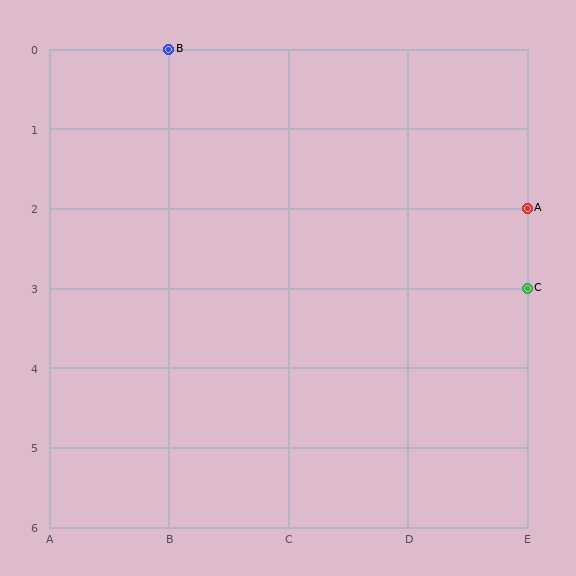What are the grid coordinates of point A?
Point A is at grid coordinates (E, 2).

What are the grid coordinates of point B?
Point B is at grid coordinates (B, 0).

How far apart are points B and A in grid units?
Points B and A are 3 columns and 2 rows apart (about 3.6 grid units diagonally).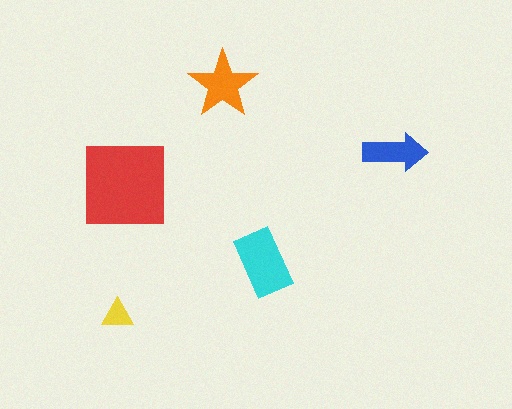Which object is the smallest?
The yellow triangle.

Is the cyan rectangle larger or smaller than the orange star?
Larger.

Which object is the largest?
The red square.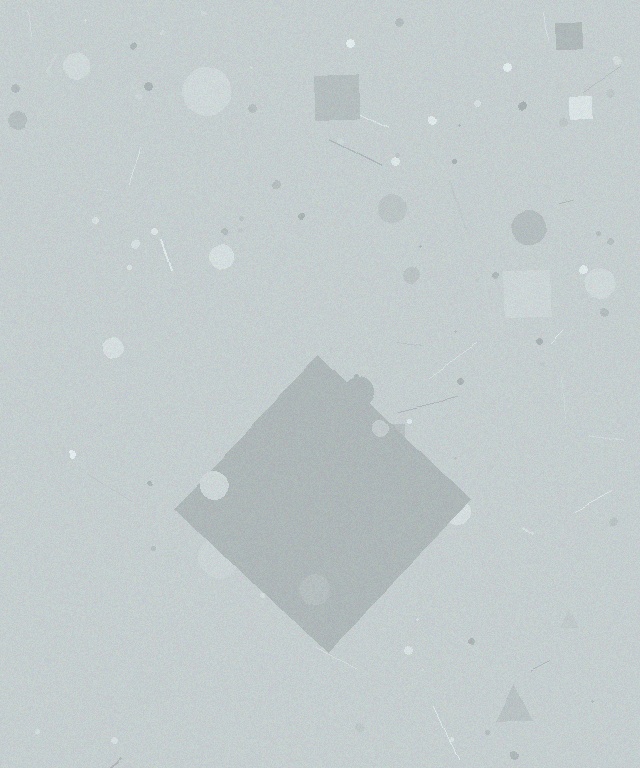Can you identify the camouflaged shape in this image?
The camouflaged shape is a diamond.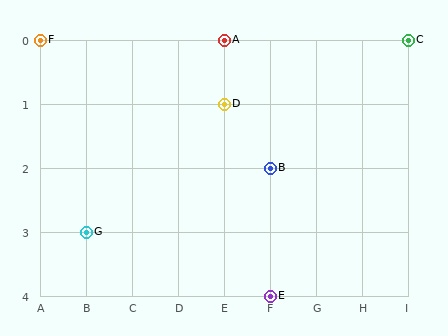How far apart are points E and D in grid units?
Points E and D are 1 column and 3 rows apart (about 3.2 grid units diagonally).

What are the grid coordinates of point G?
Point G is at grid coordinates (B, 3).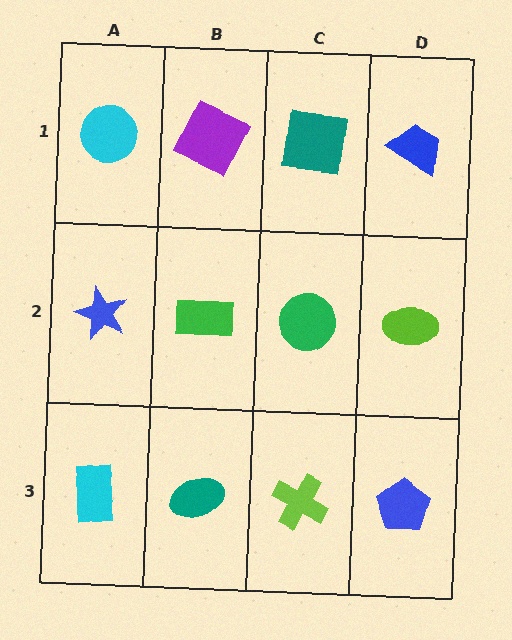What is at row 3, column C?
A lime cross.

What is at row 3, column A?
A cyan rectangle.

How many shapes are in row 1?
4 shapes.